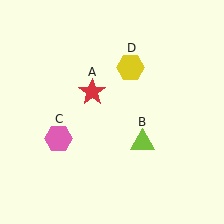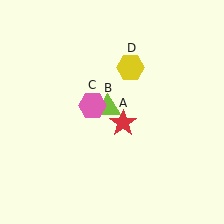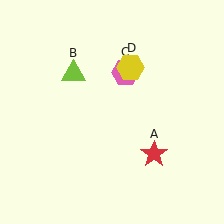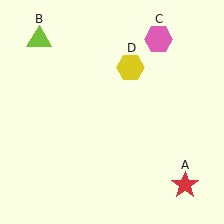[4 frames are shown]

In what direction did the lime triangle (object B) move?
The lime triangle (object B) moved up and to the left.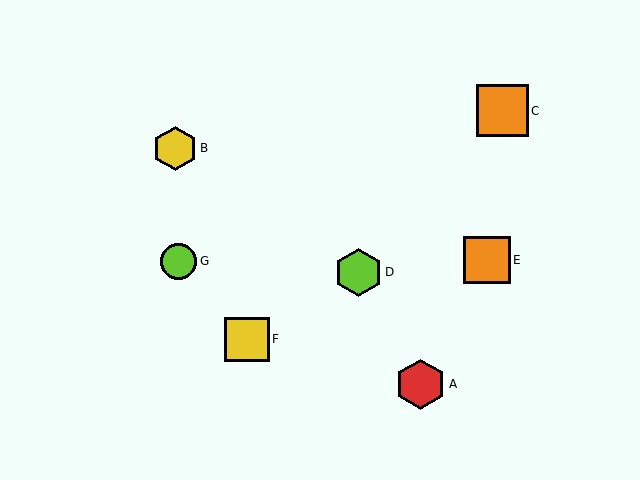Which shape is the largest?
The orange square (labeled C) is the largest.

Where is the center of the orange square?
The center of the orange square is at (502, 111).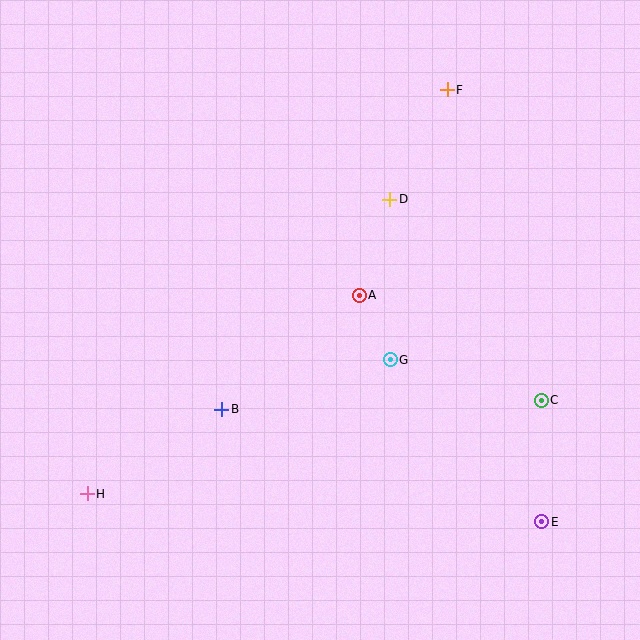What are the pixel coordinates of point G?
Point G is at (390, 360).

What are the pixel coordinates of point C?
Point C is at (541, 400).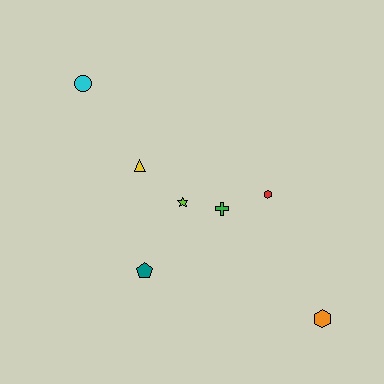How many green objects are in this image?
There is 1 green object.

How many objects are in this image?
There are 7 objects.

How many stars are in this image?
There is 1 star.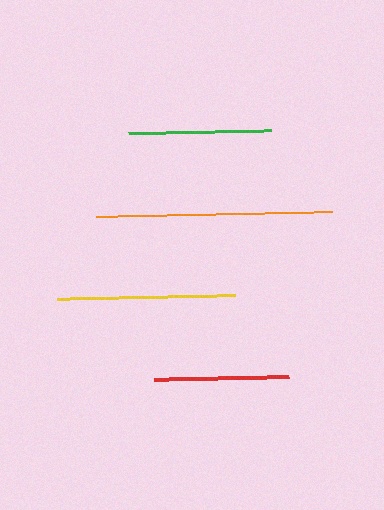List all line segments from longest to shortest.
From longest to shortest: orange, yellow, green, red.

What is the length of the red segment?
The red segment is approximately 135 pixels long.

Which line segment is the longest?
The orange line is the longest at approximately 236 pixels.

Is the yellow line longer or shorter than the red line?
The yellow line is longer than the red line.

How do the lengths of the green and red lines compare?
The green and red lines are approximately the same length.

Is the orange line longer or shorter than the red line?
The orange line is longer than the red line.